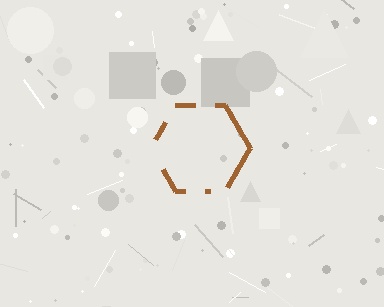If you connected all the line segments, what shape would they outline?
They would outline a hexagon.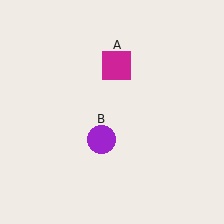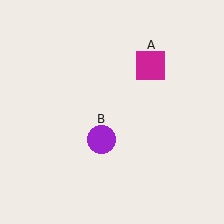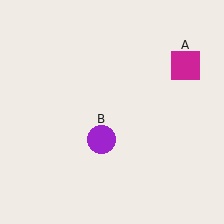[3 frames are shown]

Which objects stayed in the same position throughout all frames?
Purple circle (object B) remained stationary.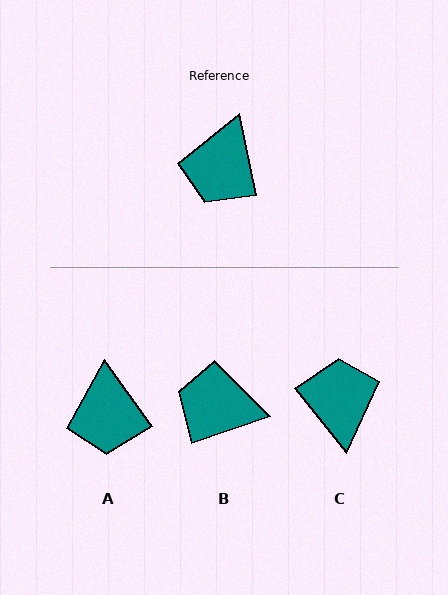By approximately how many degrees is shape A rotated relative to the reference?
Approximately 23 degrees counter-clockwise.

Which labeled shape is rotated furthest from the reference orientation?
C, about 153 degrees away.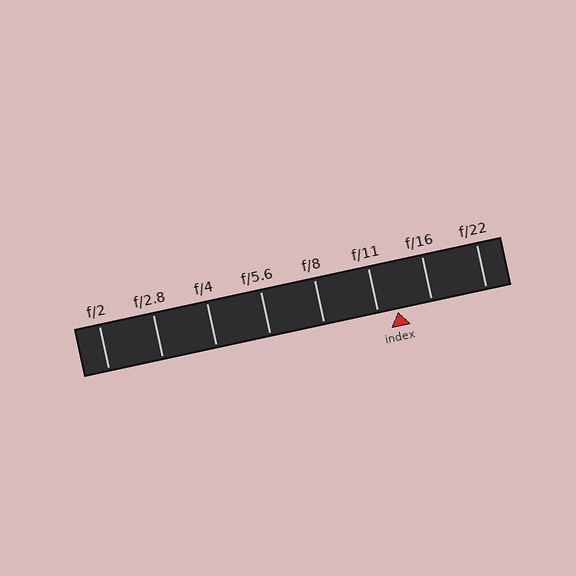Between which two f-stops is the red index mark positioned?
The index mark is between f/11 and f/16.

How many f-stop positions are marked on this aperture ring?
There are 8 f-stop positions marked.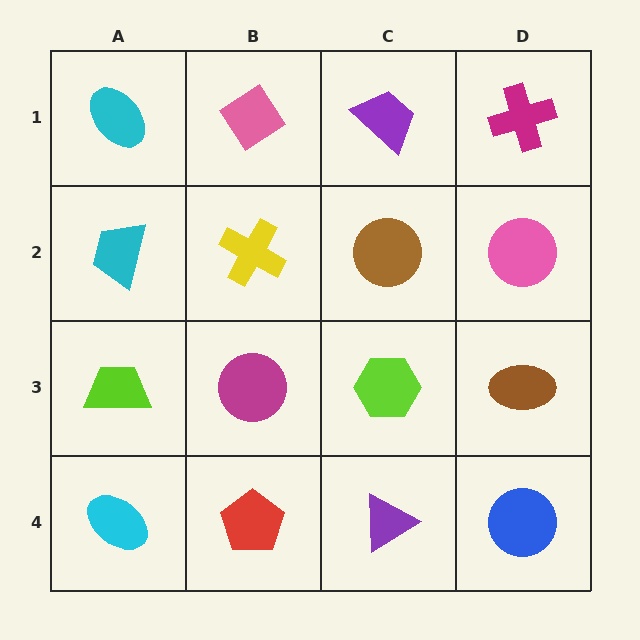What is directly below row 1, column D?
A pink circle.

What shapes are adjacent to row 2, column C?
A purple trapezoid (row 1, column C), a lime hexagon (row 3, column C), a yellow cross (row 2, column B), a pink circle (row 2, column D).